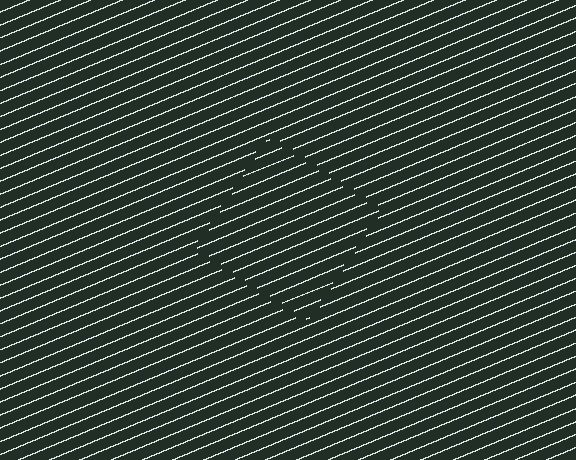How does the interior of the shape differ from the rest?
The interior of the shape contains the same grating, shifted by half a period — the contour is defined by the phase discontinuity where line-ends from the inner and outer gratings abut.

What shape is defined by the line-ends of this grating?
An illusory square. The interior of the shape contains the same grating, shifted by half a period — the contour is defined by the phase discontinuity where line-ends from the inner and outer gratings abut.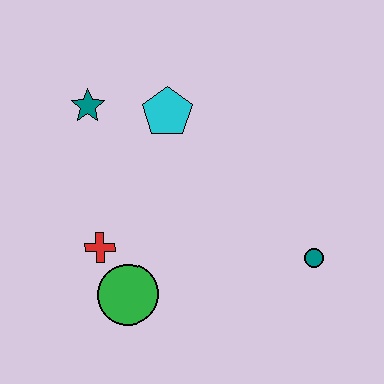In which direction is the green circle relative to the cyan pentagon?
The green circle is below the cyan pentagon.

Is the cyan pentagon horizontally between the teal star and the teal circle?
Yes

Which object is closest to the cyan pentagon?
The teal star is closest to the cyan pentagon.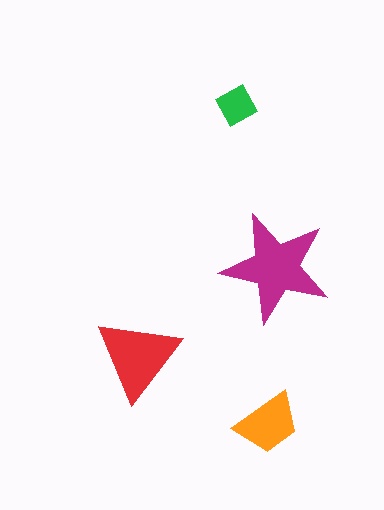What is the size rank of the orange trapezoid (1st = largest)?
3rd.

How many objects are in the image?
There are 4 objects in the image.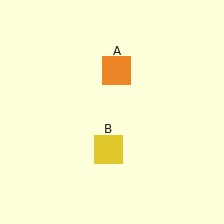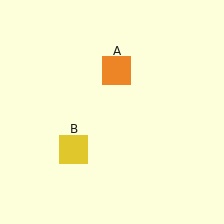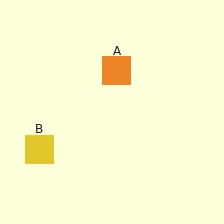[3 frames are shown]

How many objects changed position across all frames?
1 object changed position: yellow square (object B).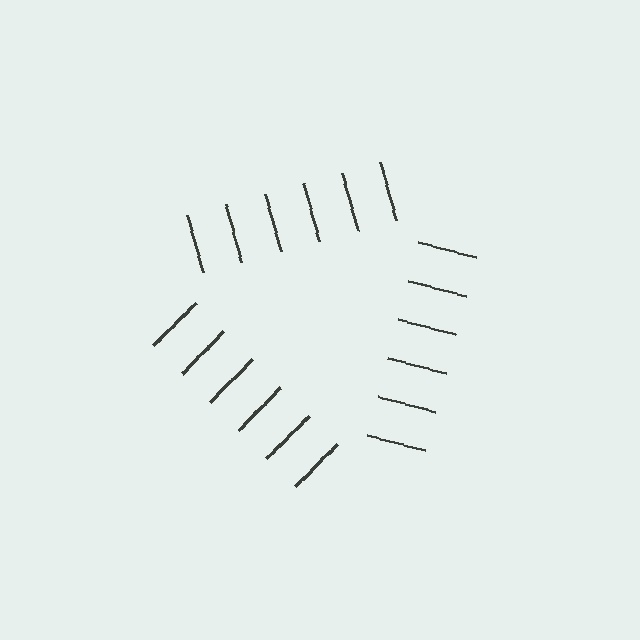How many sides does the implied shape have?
3 sides — the line-ends trace a triangle.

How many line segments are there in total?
18 — 6 along each of the 3 edges.